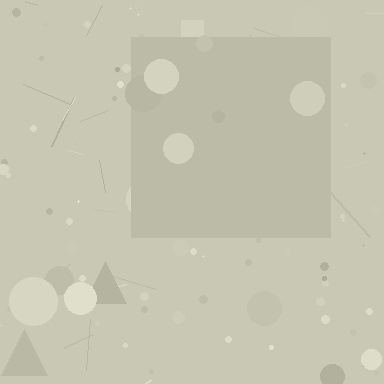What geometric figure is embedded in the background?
A square is embedded in the background.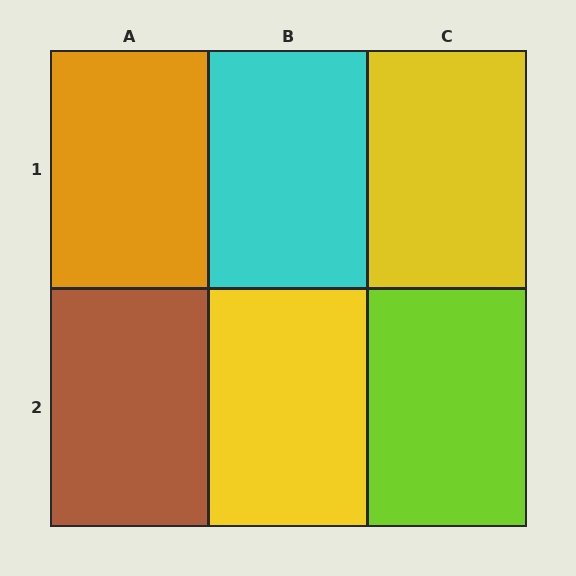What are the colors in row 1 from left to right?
Orange, cyan, yellow.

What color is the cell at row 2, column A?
Brown.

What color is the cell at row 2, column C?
Lime.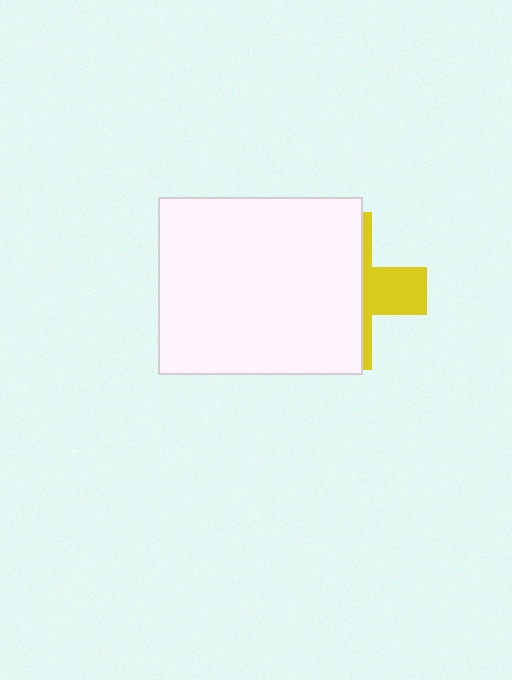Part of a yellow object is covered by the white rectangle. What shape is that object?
It is a cross.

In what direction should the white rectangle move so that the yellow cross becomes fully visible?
The white rectangle should move left. That is the shortest direction to clear the overlap and leave the yellow cross fully visible.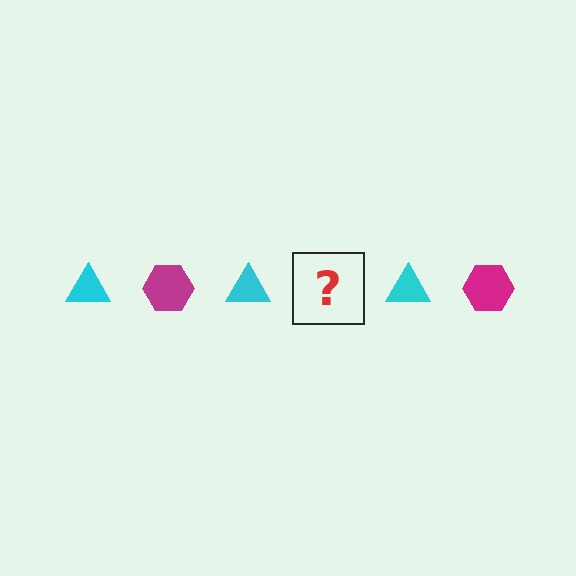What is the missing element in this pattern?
The missing element is a magenta hexagon.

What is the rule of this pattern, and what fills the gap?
The rule is that the pattern alternates between cyan triangle and magenta hexagon. The gap should be filled with a magenta hexagon.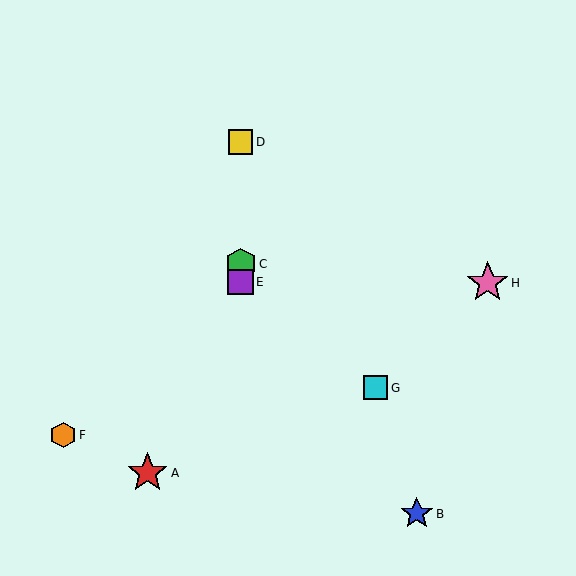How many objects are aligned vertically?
3 objects (C, D, E) are aligned vertically.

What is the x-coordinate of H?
Object H is at x≈488.